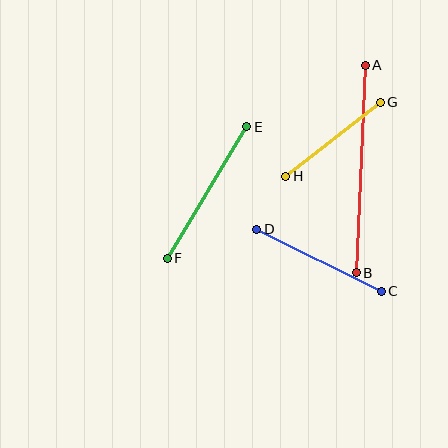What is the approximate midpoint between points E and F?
The midpoint is at approximately (207, 192) pixels.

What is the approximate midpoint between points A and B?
The midpoint is at approximately (361, 169) pixels.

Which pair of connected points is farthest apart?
Points A and B are farthest apart.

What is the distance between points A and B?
The distance is approximately 207 pixels.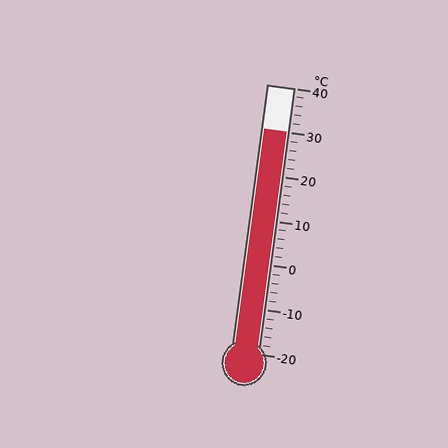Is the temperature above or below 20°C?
The temperature is above 20°C.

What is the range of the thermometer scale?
The thermometer scale ranges from -20°C to 40°C.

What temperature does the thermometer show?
The thermometer shows approximately 30°C.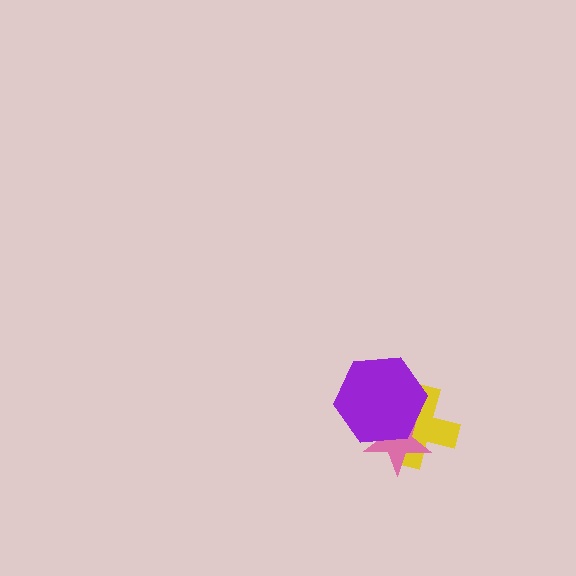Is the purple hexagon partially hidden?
No, no other shape covers it.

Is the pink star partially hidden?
Yes, it is partially covered by another shape.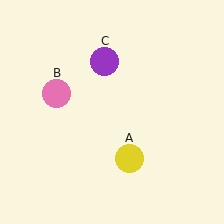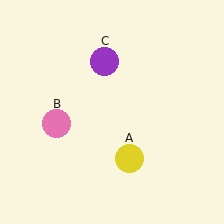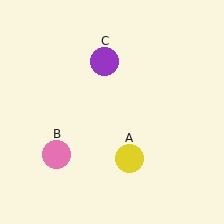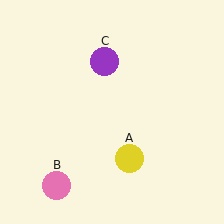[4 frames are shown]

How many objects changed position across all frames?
1 object changed position: pink circle (object B).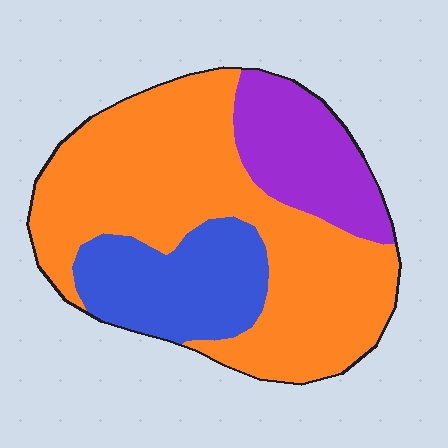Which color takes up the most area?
Orange, at roughly 60%.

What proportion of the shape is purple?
Purple takes up less than a quarter of the shape.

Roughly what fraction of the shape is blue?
Blue covers about 20% of the shape.